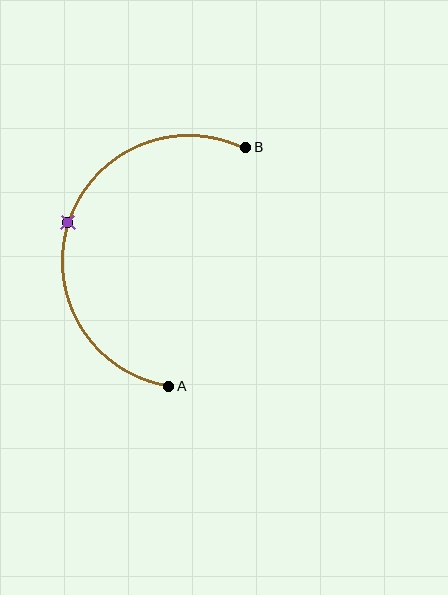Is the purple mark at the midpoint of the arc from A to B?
Yes. The purple mark lies on the arc at equal arc-length from both A and B — it is the arc midpoint.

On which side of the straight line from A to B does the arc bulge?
The arc bulges to the left of the straight line connecting A and B.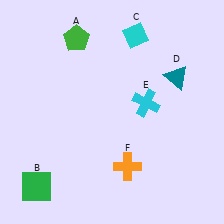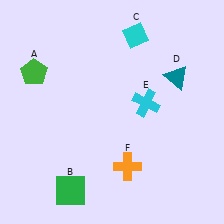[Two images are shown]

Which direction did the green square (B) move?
The green square (B) moved right.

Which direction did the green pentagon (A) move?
The green pentagon (A) moved left.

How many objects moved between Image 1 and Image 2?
2 objects moved between the two images.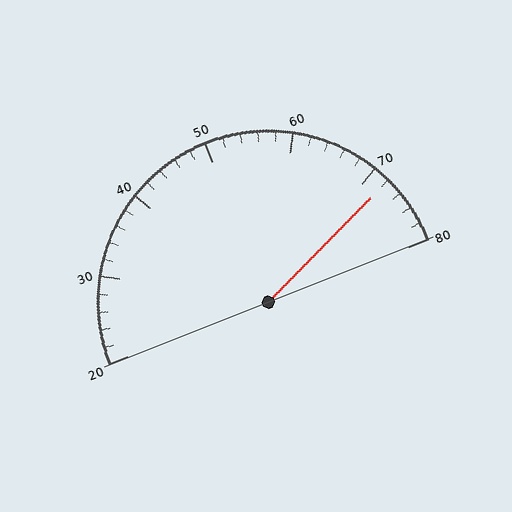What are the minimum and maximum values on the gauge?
The gauge ranges from 20 to 80.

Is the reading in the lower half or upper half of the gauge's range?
The reading is in the upper half of the range (20 to 80).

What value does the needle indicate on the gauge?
The needle indicates approximately 72.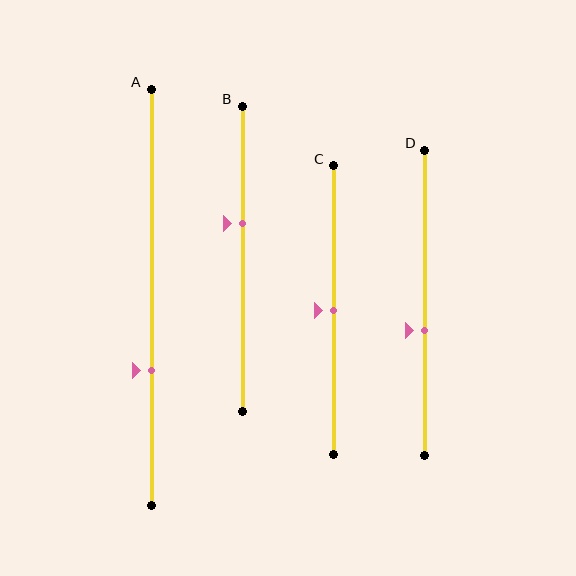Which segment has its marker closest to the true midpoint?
Segment C has its marker closest to the true midpoint.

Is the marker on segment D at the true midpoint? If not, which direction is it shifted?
No, the marker on segment D is shifted downward by about 9% of the segment length.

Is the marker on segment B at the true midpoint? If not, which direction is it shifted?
No, the marker on segment B is shifted upward by about 12% of the segment length.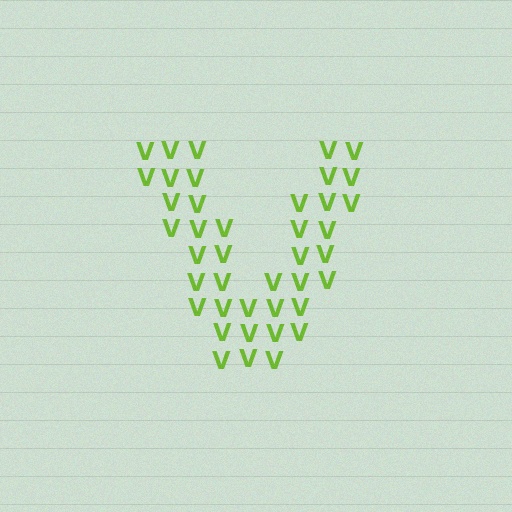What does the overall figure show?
The overall figure shows the letter V.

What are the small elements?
The small elements are letter V's.